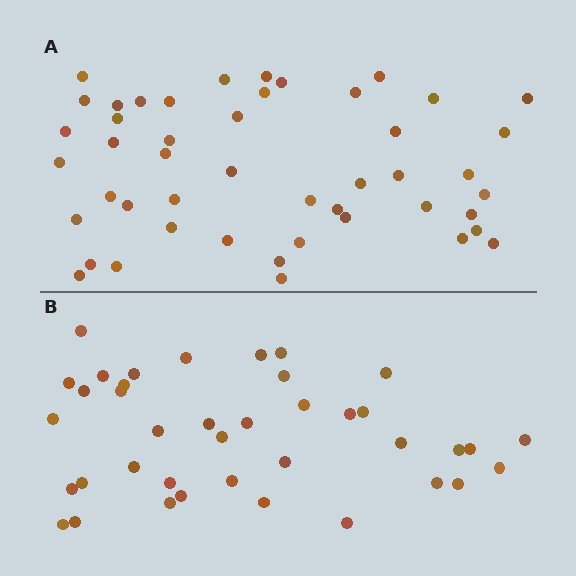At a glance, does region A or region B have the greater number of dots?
Region A (the top region) has more dots.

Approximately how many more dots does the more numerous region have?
Region A has roughly 8 or so more dots than region B.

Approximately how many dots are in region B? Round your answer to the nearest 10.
About 40 dots. (The exact count is 39, which rounds to 40.)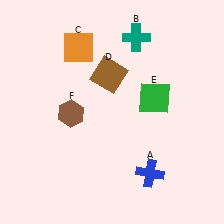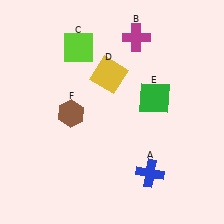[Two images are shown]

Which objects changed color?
B changed from teal to magenta. C changed from orange to lime. D changed from brown to yellow.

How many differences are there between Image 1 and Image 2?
There are 3 differences between the two images.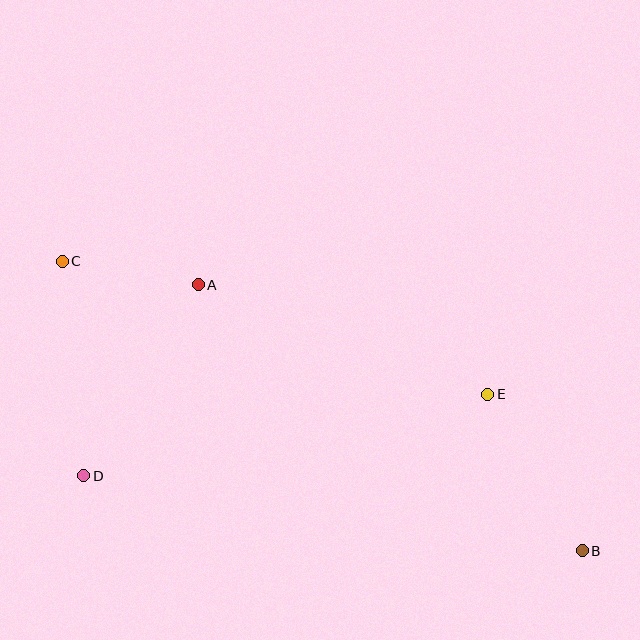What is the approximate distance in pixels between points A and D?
The distance between A and D is approximately 222 pixels.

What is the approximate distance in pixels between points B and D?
The distance between B and D is approximately 504 pixels.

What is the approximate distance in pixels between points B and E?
The distance between B and E is approximately 183 pixels.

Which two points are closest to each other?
Points A and C are closest to each other.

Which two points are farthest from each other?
Points B and C are farthest from each other.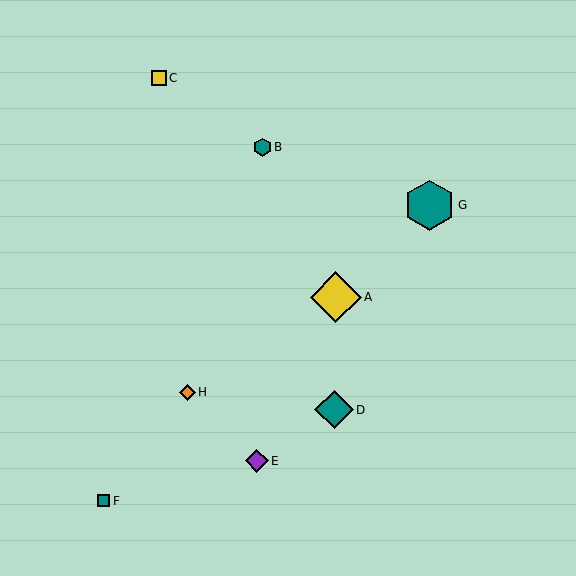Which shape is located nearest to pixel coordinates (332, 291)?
The yellow diamond (labeled A) at (336, 297) is nearest to that location.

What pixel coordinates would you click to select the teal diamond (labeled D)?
Click at (334, 410) to select the teal diamond D.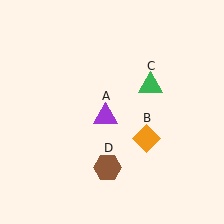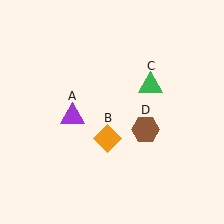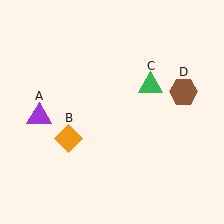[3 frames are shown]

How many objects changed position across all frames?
3 objects changed position: purple triangle (object A), orange diamond (object B), brown hexagon (object D).